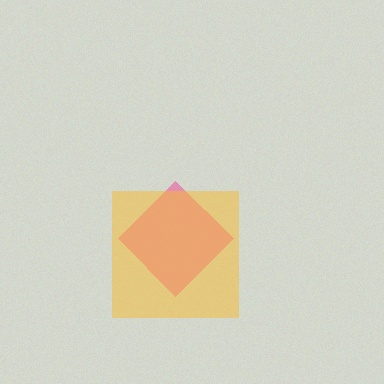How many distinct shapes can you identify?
There are 2 distinct shapes: a pink diamond, a yellow square.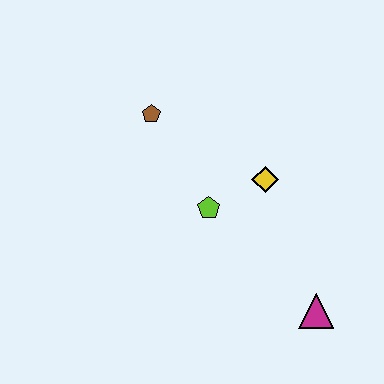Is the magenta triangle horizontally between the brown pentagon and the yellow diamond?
No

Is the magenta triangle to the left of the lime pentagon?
No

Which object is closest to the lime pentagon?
The yellow diamond is closest to the lime pentagon.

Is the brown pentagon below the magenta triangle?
No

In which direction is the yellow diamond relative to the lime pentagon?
The yellow diamond is to the right of the lime pentagon.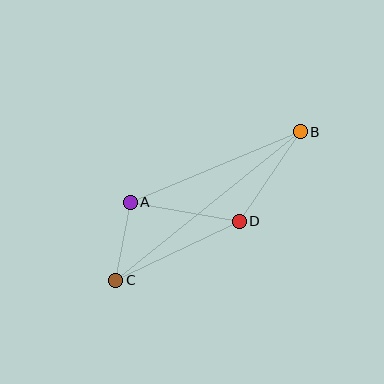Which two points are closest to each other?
Points A and C are closest to each other.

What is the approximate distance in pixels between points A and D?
The distance between A and D is approximately 111 pixels.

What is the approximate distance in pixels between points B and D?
The distance between B and D is approximately 108 pixels.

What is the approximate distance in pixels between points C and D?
The distance between C and D is approximately 137 pixels.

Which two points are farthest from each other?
Points B and C are farthest from each other.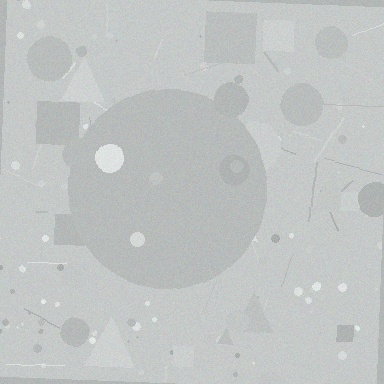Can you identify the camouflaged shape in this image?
The camouflaged shape is a circle.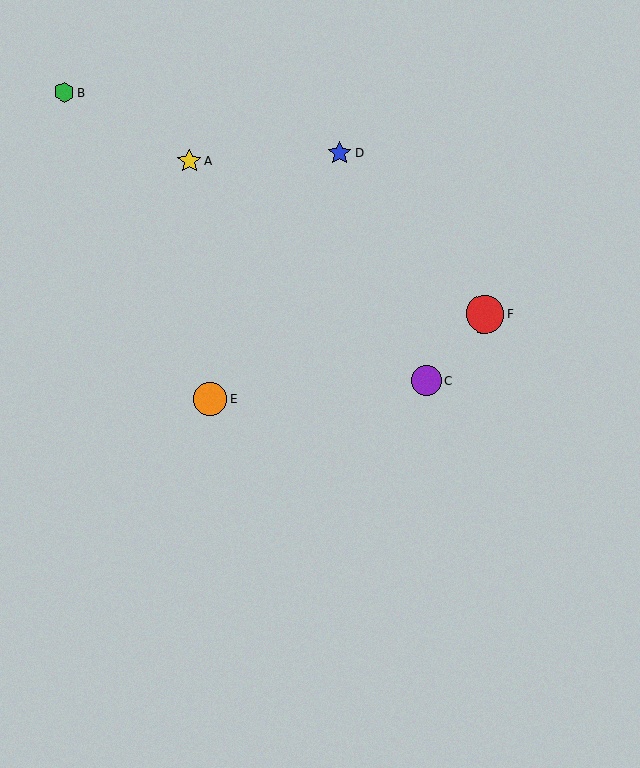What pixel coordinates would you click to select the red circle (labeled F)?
Click at (485, 314) to select the red circle F.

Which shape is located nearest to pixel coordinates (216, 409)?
The orange circle (labeled E) at (210, 399) is nearest to that location.